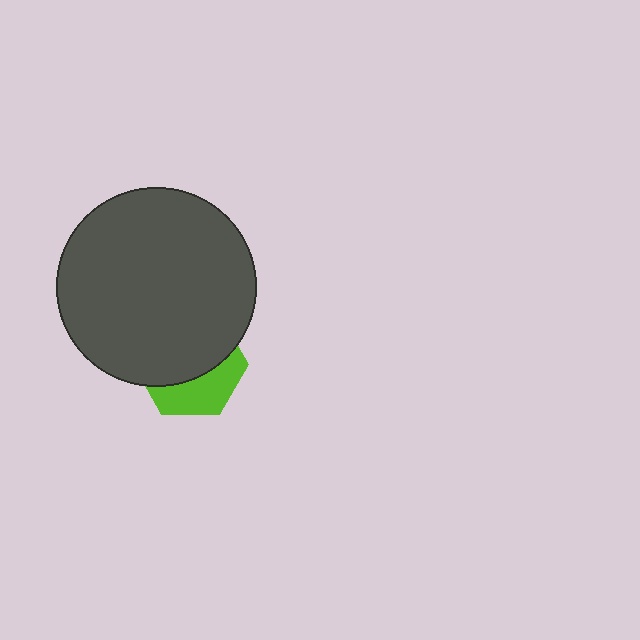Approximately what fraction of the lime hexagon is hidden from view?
Roughly 62% of the lime hexagon is hidden behind the dark gray circle.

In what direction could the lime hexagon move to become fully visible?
The lime hexagon could move down. That would shift it out from behind the dark gray circle entirely.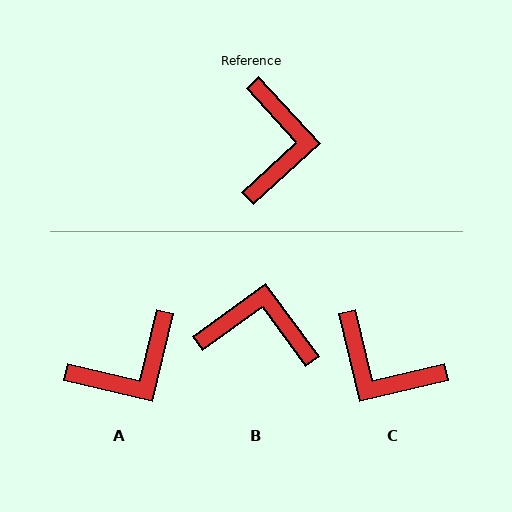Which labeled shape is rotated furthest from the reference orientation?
C, about 119 degrees away.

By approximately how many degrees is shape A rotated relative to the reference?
Approximately 56 degrees clockwise.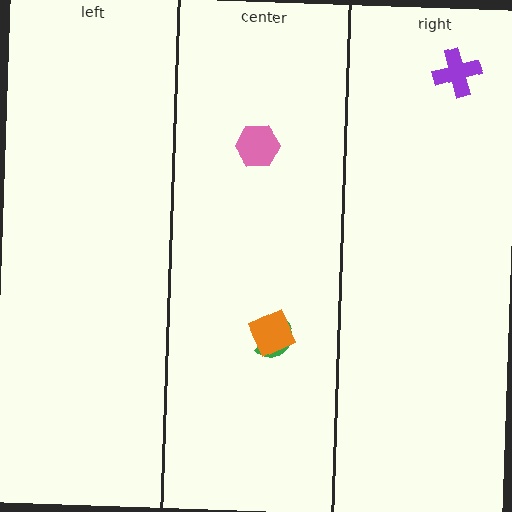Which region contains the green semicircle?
The center region.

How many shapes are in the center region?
3.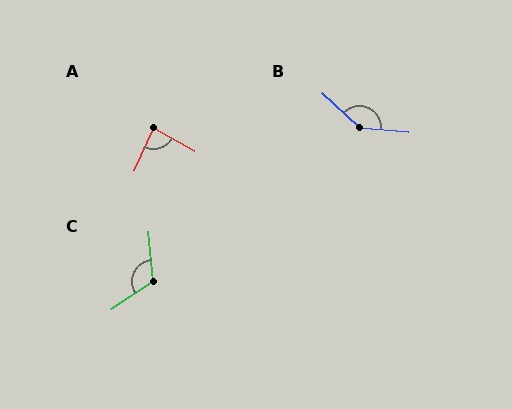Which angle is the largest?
B, at approximately 142 degrees.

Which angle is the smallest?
A, at approximately 85 degrees.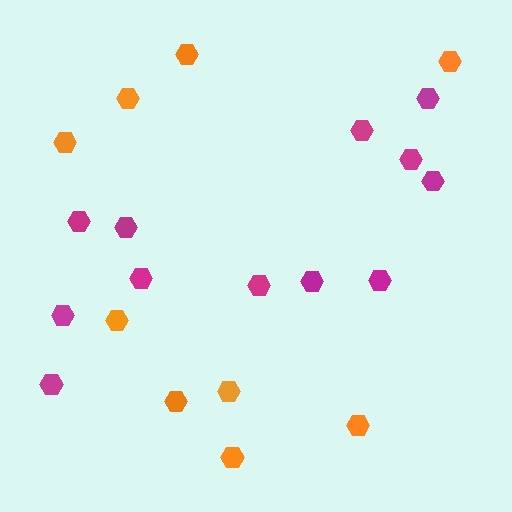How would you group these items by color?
There are 2 groups: one group of magenta hexagons (12) and one group of orange hexagons (9).